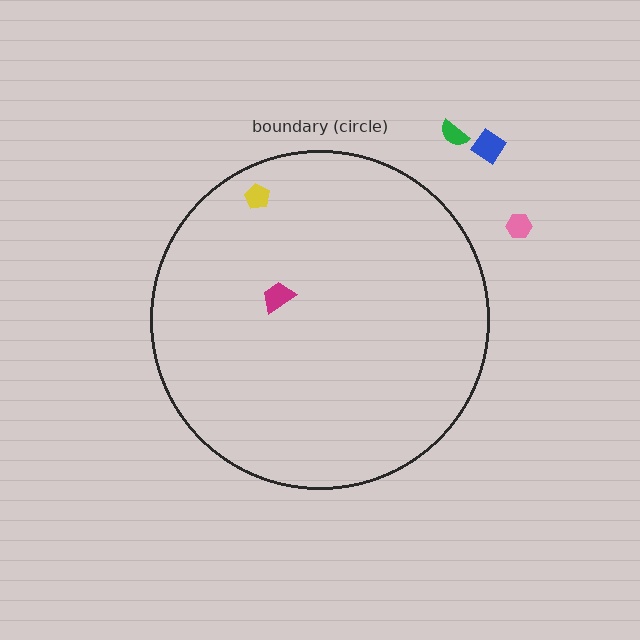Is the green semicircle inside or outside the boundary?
Outside.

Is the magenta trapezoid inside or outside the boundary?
Inside.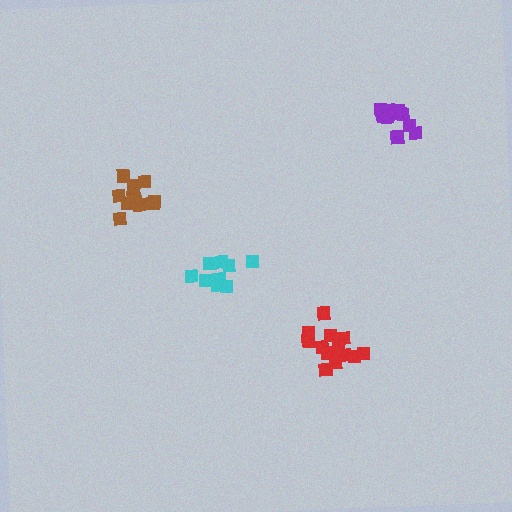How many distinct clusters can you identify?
There are 4 distinct clusters.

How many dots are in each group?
Group 1: 12 dots, Group 2: 11 dots, Group 3: 12 dots, Group 4: 17 dots (52 total).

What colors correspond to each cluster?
The clusters are colored: brown, cyan, purple, red.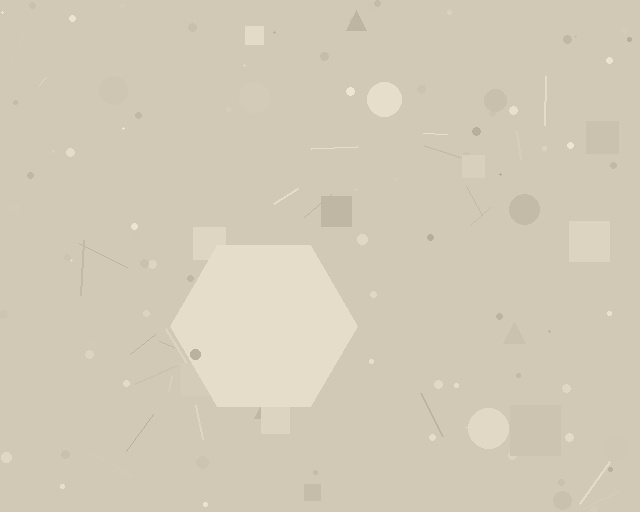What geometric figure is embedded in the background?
A hexagon is embedded in the background.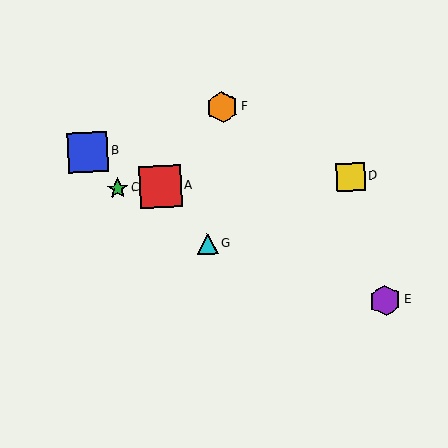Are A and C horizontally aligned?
Yes, both are at y≈186.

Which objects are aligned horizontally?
Objects A, C, D are aligned horizontally.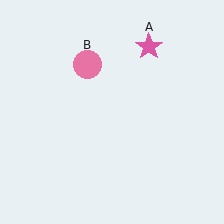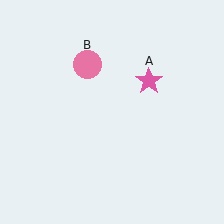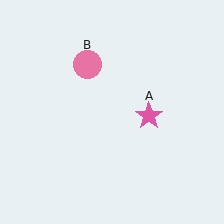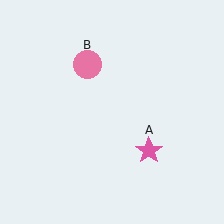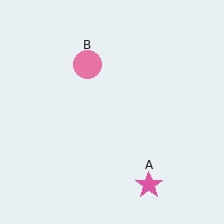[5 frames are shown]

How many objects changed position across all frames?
1 object changed position: pink star (object A).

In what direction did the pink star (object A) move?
The pink star (object A) moved down.